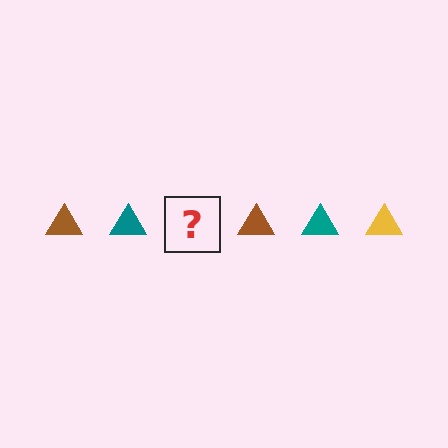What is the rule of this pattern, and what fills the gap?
The rule is that the pattern cycles through brown, teal, yellow triangles. The gap should be filled with a yellow triangle.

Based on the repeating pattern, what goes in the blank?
The blank should be a yellow triangle.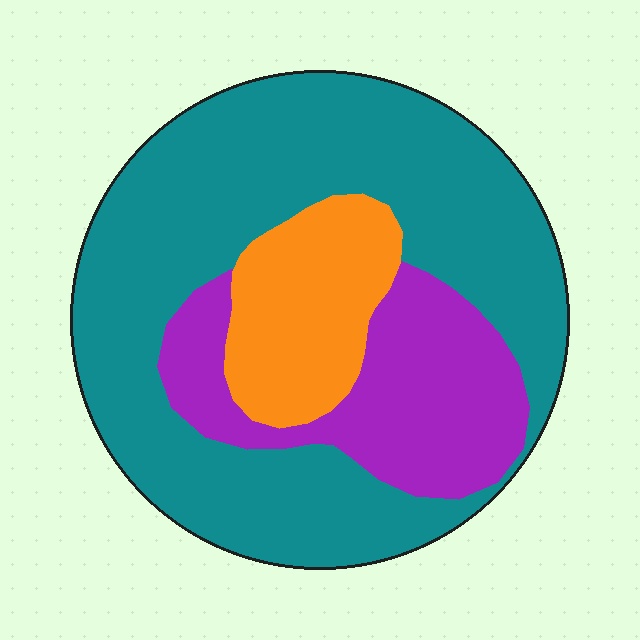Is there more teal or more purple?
Teal.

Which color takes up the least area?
Orange, at roughly 15%.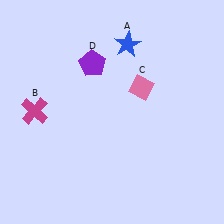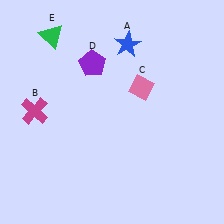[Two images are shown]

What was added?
A green triangle (E) was added in Image 2.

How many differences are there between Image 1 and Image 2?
There is 1 difference between the two images.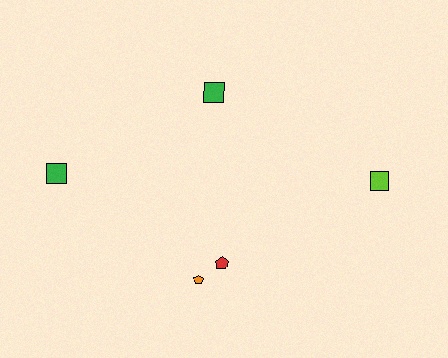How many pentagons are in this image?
There are 2 pentagons.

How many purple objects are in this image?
There are no purple objects.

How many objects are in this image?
There are 5 objects.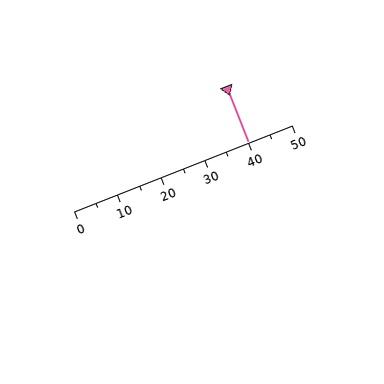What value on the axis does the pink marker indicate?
The marker indicates approximately 40.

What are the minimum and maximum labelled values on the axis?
The axis runs from 0 to 50.